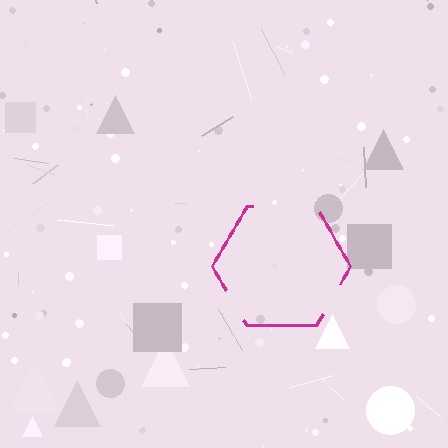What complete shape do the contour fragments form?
The contour fragments form a hexagon.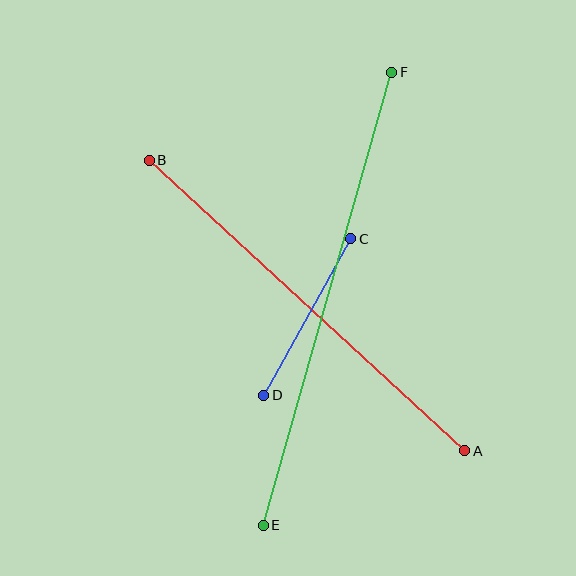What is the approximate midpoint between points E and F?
The midpoint is at approximately (327, 299) pixels.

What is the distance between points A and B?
The distance is approximately 429 pixels.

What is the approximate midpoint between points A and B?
The midpoint is at approximately (307, 305) pixels.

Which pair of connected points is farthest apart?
Points E and F are farthest apart.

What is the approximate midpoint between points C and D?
The midpoint is at approximately (307, 317) pixels.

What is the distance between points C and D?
The distance is approximately 179 pixels.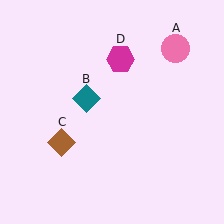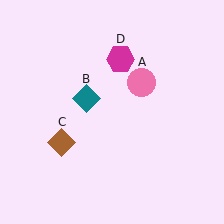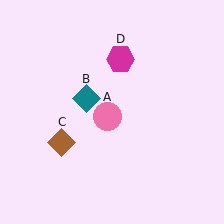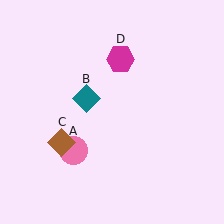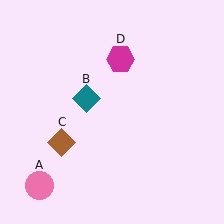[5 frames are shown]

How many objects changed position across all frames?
1 object changed position: pink circle (object A).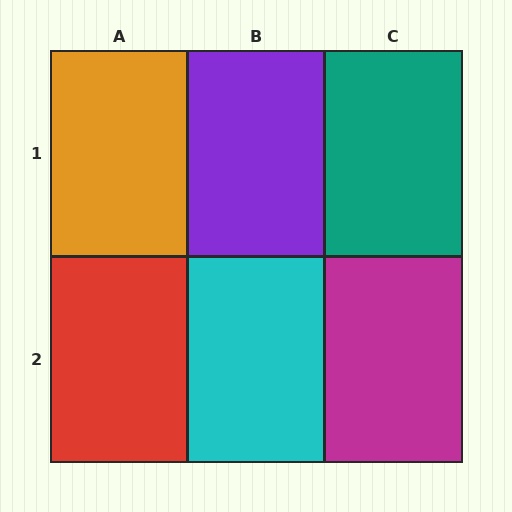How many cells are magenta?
1 cell is magenta.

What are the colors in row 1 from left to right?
Orange, purple, teal.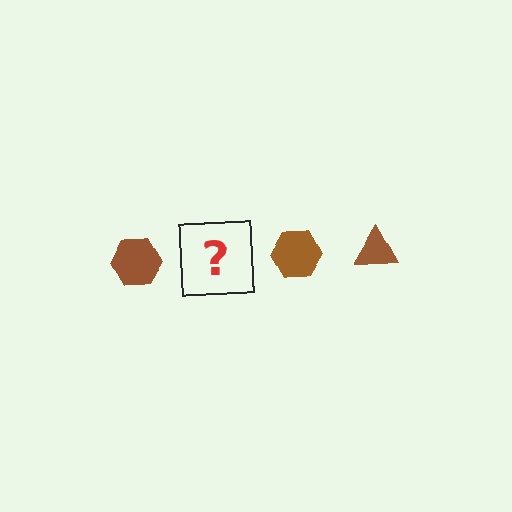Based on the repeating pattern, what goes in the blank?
The blank should be a brown triangle.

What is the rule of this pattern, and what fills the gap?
The rule is that the pattern cycles through hexagon, triangle shapes in brown. The gap should be filled with a brown triangle.